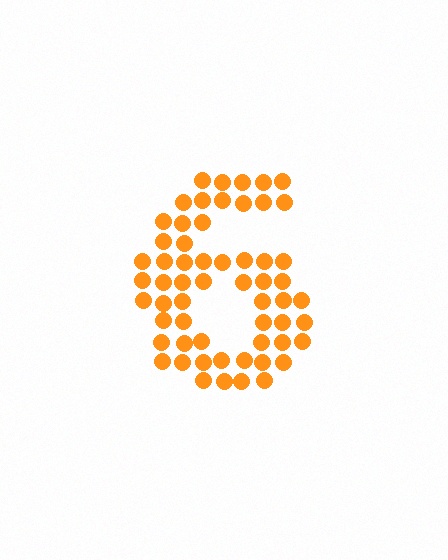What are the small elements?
The small elements are circles.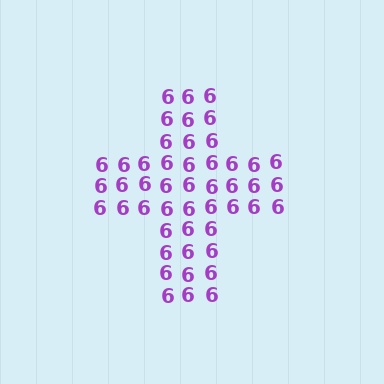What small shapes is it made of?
It is made of small digit 6's.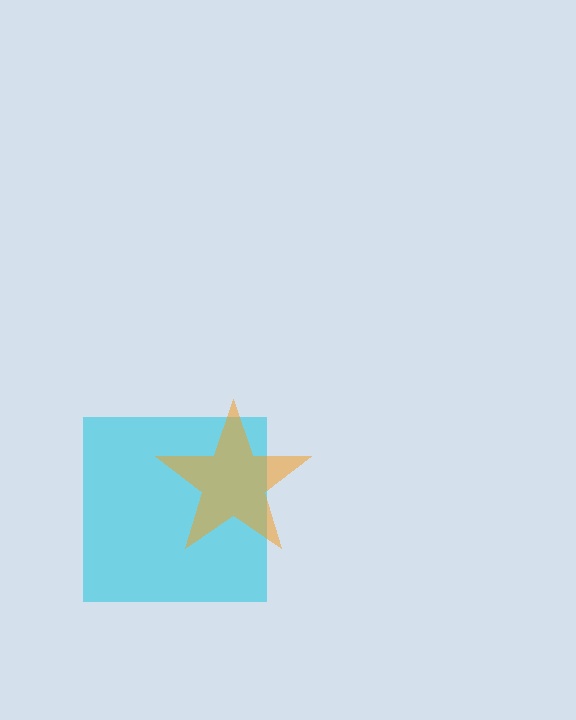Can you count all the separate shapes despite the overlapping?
Yes, there are 2 separate shapes.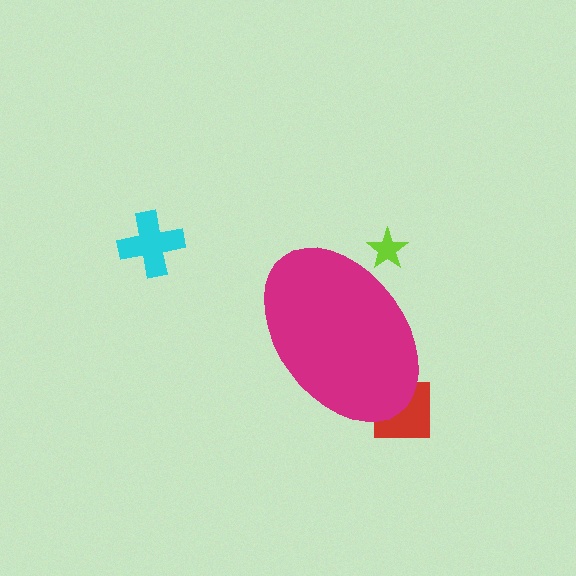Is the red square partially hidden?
Yes, the red square is partially hidden behind the magenta ellipse.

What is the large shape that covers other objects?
A magenta ellipse.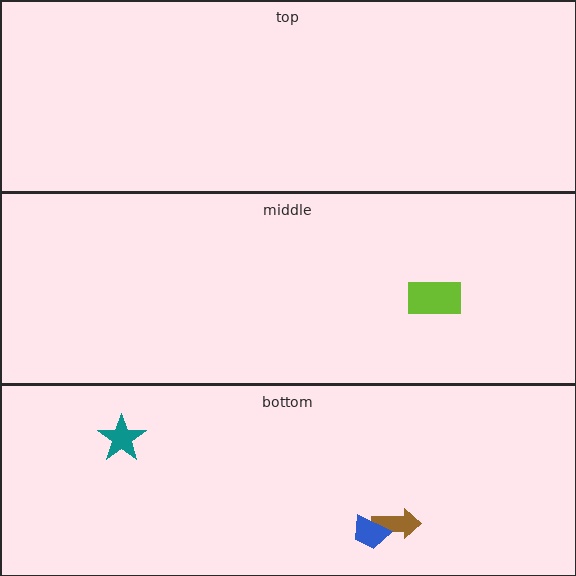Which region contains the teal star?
The bottom region.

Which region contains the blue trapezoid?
The bottom region.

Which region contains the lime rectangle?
The middle region.